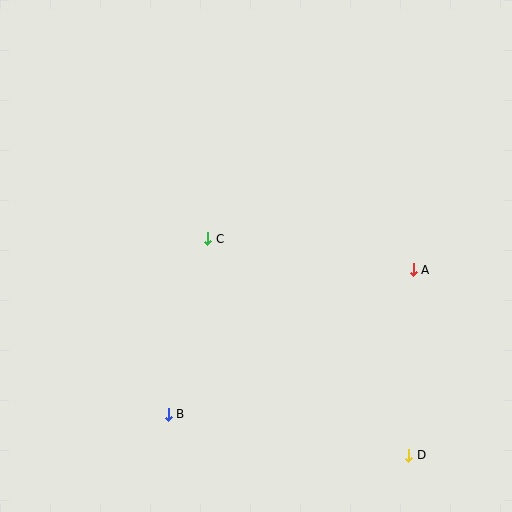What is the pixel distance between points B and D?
The distance between B and D is 244 pixels.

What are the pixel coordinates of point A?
Point A is at (413, 270).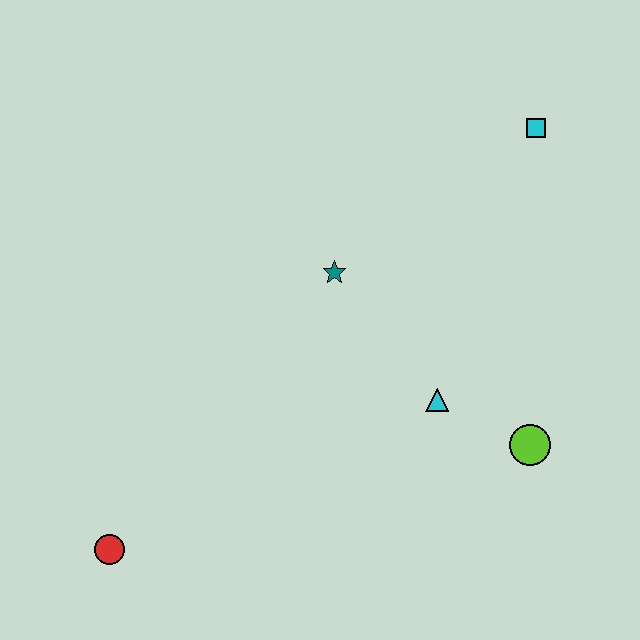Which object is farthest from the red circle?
The cyan square is farthest from the red circle.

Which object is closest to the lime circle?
The cyan triangle is closest to the lime circle.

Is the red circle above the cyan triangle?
No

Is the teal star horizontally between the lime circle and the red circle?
Yes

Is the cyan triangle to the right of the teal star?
Yes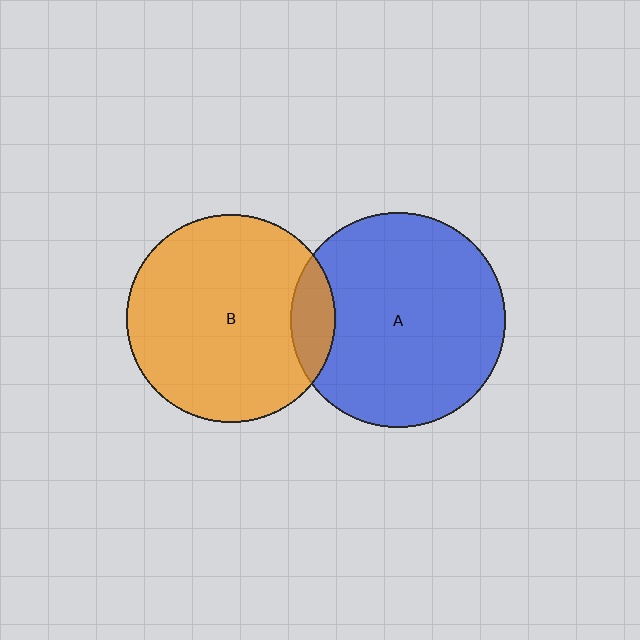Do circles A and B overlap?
Yes.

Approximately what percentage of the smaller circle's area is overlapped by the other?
Approximately 10%.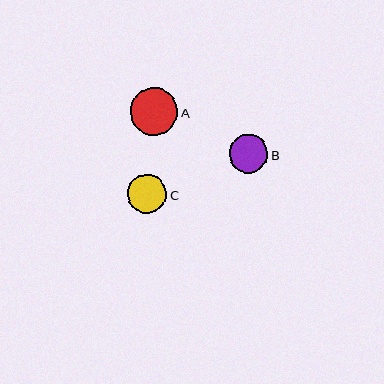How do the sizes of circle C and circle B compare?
Circle C and circle B are approximately the same size.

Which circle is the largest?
Circle A is the largest with a size of approximately 47 pixels.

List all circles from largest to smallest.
From largest to smallest: A, C, B.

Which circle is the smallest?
Circle B is the smallest with a size of approximately 38 pixels.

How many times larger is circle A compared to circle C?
Circle A is approximately 1.2 times the size of circle C.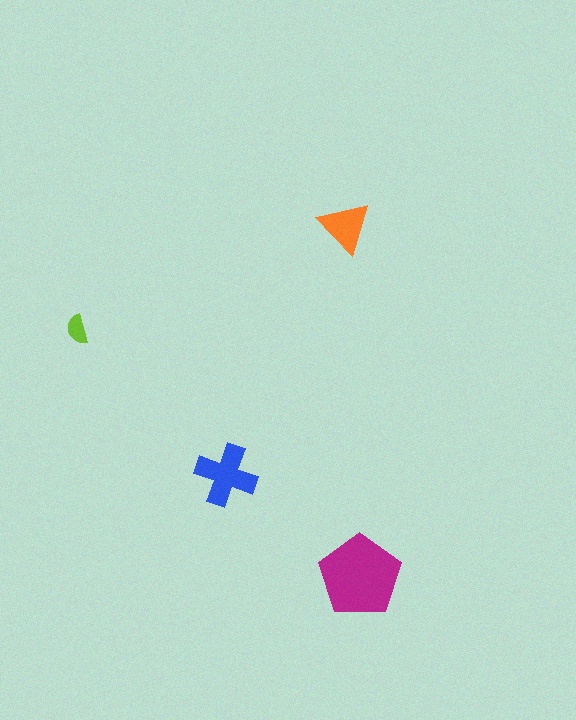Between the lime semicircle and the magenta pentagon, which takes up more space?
The magenta pentagon.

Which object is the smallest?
The lime semicircle.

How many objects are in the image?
There are 4 objects in the image.